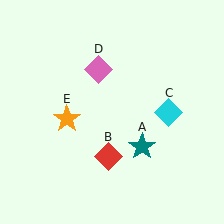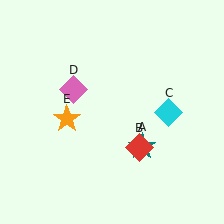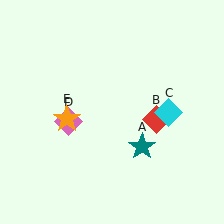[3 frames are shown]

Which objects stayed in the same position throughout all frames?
Teal star (object A) and cyan diamond (object C) and orange star (object E) remained stationary.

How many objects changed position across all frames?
2 objects changed position: red diamond (object B), pink diamond (object D).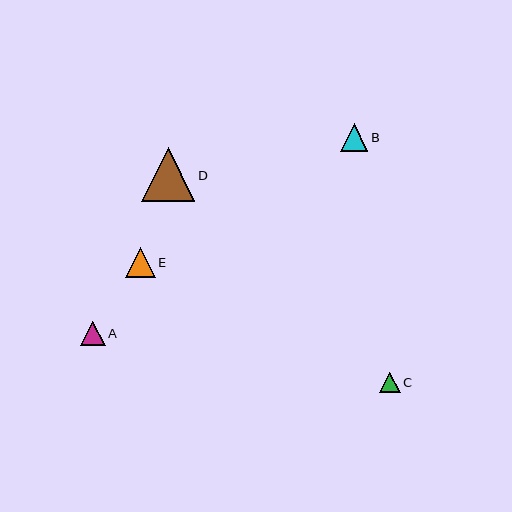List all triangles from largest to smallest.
From largest to smallest: D, E, B, A, C.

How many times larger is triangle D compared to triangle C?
Triangle D is approximately 2.6 times the size of triangle C.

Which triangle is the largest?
Triangle D is the largest with a size of approximately 53 pixels.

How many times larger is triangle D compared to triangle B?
Triangle D is approximately 1.9 times the size of triangle B.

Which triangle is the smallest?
Triangle C is the smallest with a size of approximately 20 pixels.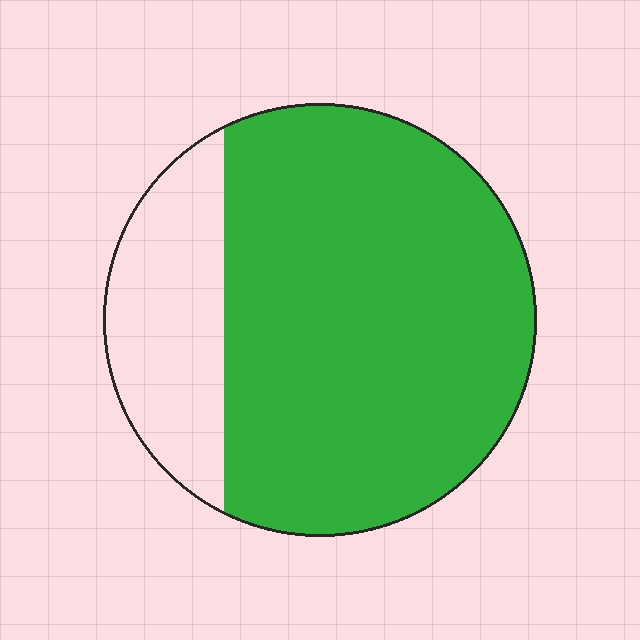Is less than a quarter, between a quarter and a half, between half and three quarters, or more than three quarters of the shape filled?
More than three quarters.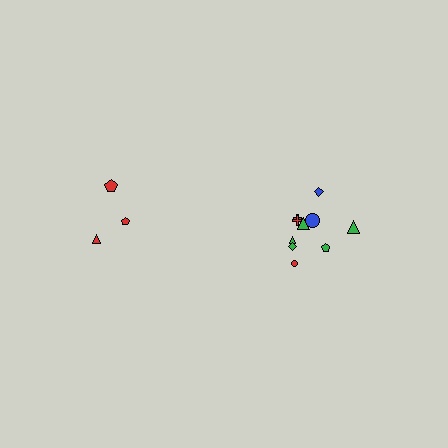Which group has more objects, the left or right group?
The right group.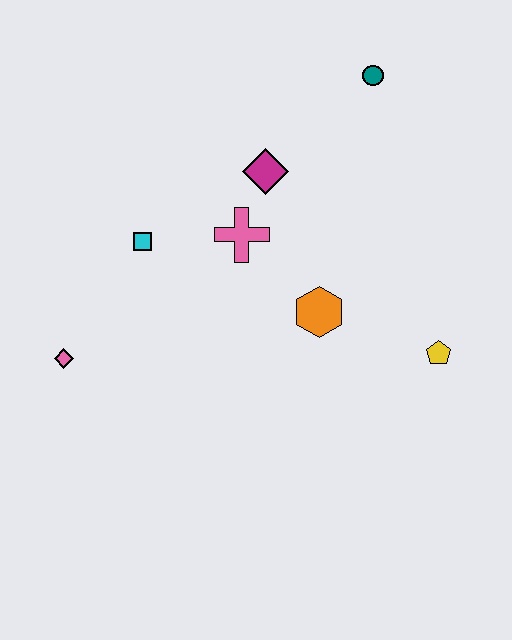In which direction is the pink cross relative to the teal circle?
The pink cross is below the teal circle.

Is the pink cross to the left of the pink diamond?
No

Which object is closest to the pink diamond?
The cyan square is closest to the pink diamond.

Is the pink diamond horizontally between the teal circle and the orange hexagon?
No